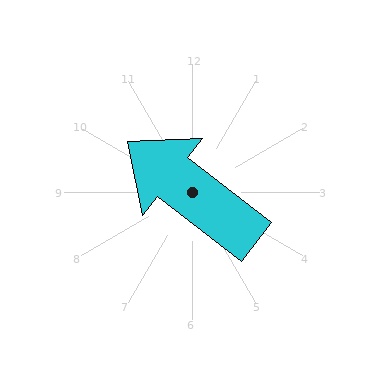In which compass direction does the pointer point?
Northwest.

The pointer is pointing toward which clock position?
Roughly 10 o'clock.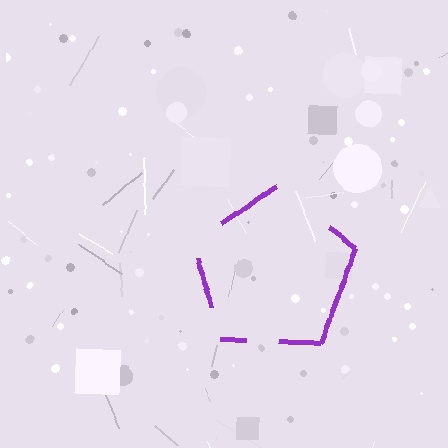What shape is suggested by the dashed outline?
The dashed outline suggests a pentagon.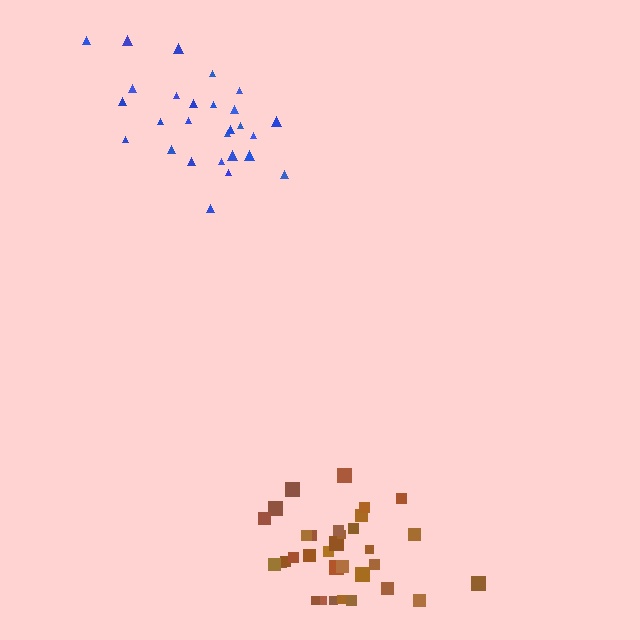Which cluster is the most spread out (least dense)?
Blue.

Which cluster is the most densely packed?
Brown.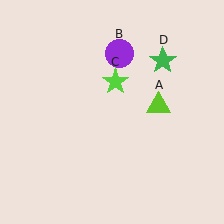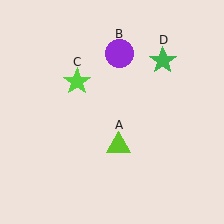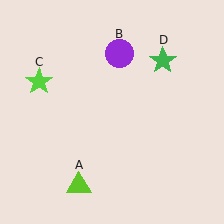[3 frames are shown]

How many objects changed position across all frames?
2 objects changed position: lime triangle (object A), lime star (object C).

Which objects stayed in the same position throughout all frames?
Purple circle (object B) and green star (object D) remained stationary.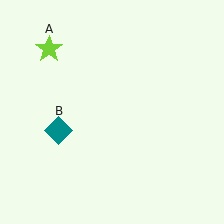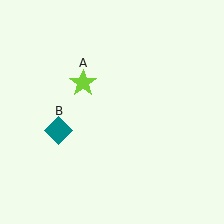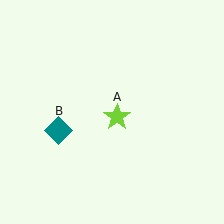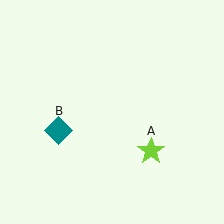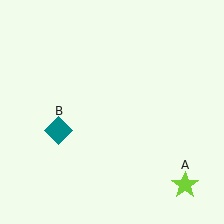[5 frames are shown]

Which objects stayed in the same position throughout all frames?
Teal diamond (object B) remained stationary.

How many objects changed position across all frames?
1 object changed position: lime star (object A).